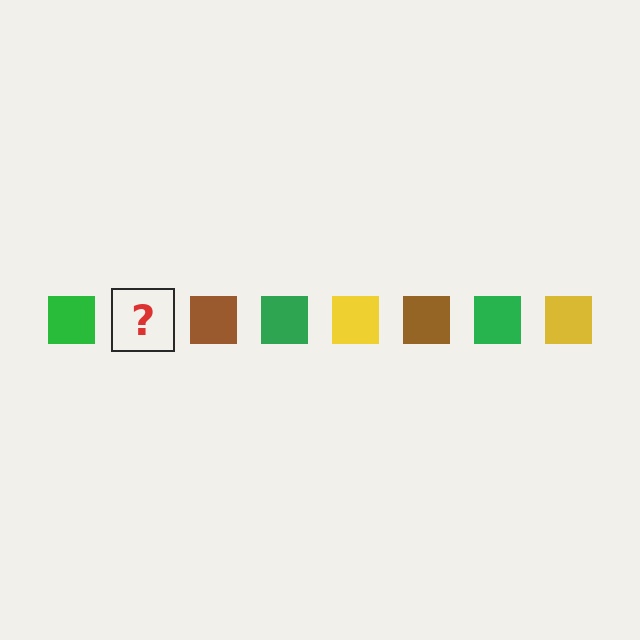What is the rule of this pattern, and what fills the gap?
The rule is that the pattern cycles through green, yellow, brown squares. The gap should be filled with a yellow square.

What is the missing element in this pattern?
The missing element is a yellow square.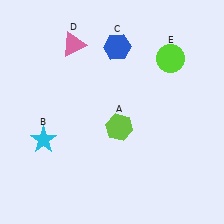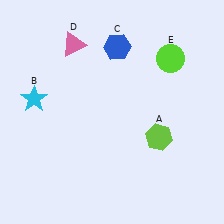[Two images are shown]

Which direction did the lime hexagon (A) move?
The lime hexagon (A) moved right.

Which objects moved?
The objects that moved are: the lime hexagon (A), the cyan star (B).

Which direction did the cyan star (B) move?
The cyan star (B) moved up.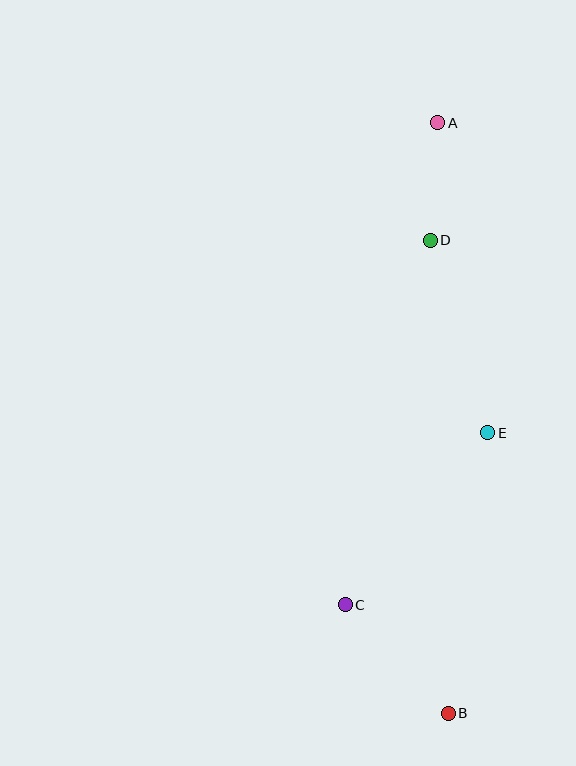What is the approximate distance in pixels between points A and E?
The distance between A and E is approximately 314 pixels.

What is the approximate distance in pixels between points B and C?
The distance between B and C is approximately 149 pixels.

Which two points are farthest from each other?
Points A and B are farthest from each other.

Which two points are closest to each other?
Points A and D are closest to each other.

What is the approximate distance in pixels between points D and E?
The distance between D and E is approximately 201 pixels.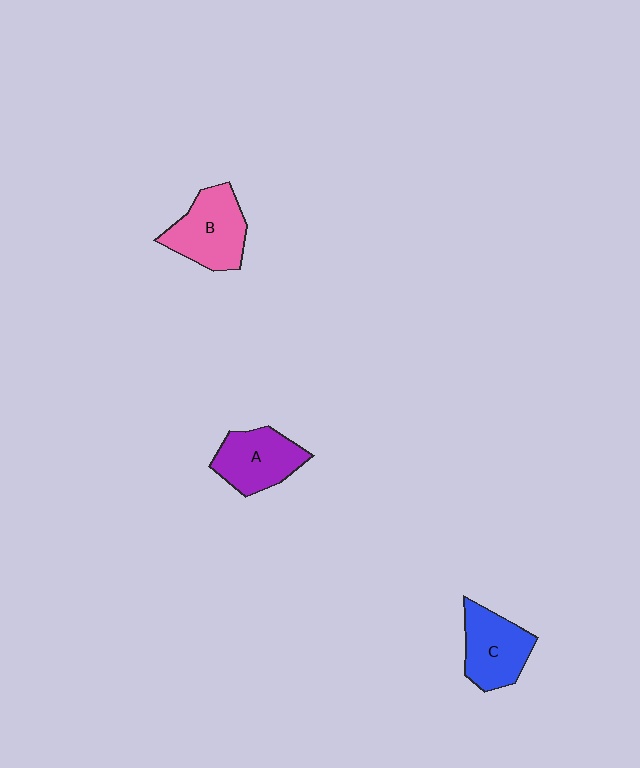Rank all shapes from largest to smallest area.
From largest to smallest: B (pink), C (blue), A (purple).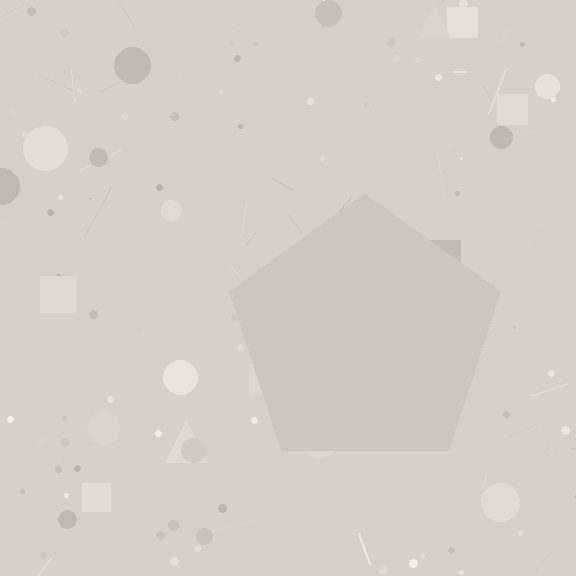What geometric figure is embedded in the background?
A pentagon is embedded in the background.